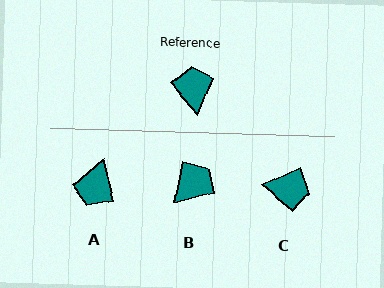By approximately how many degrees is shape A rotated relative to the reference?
Approximately 153 degrees counter-clockwise.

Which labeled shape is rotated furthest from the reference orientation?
A, about 153 degrees away.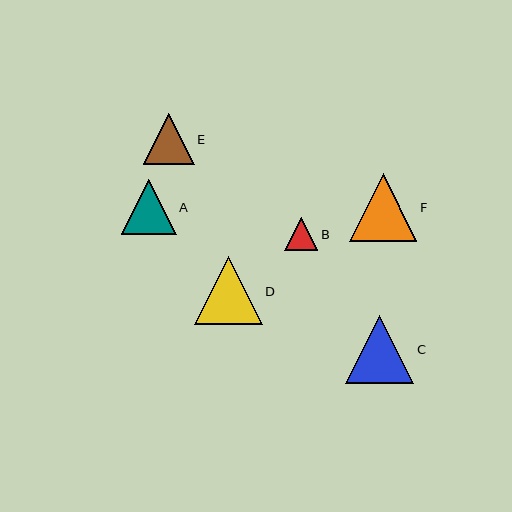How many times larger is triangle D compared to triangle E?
Triangle D is approximately 1.3 times the size of triangle E.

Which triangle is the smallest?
Triangle B is the smallest with a size of approximately 33 pixels.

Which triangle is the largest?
Triangle D is the largest with a size of approximately 68 pixels.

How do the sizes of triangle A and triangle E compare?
Triangle A and triangle E are approximately the same size.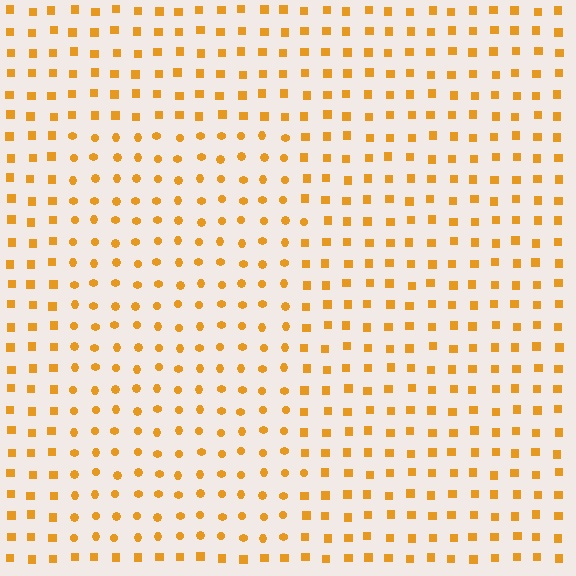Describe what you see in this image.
The image is filled with small orange elements arranged in a uniform grid. A rectangle-shaped region contains circles, while the surrounding area contains squares. The boundary is defined purely by the change in element shape.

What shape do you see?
I see a rectangle.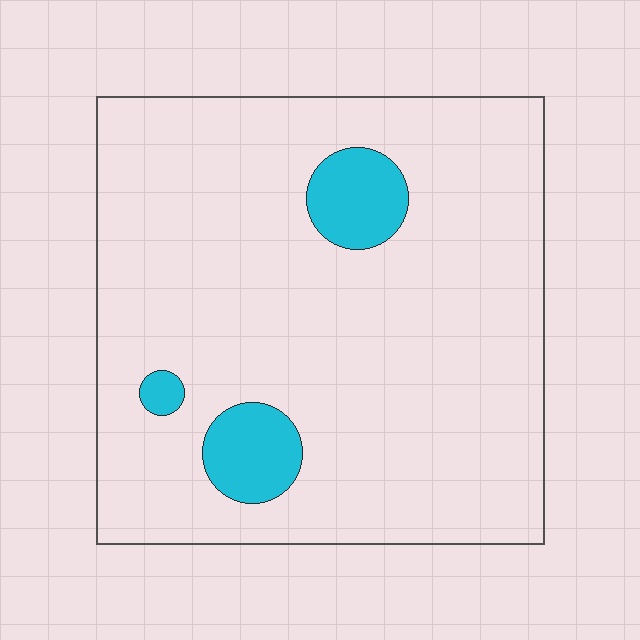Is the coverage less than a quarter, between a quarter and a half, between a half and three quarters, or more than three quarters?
Less than a quarter.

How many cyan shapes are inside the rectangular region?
3.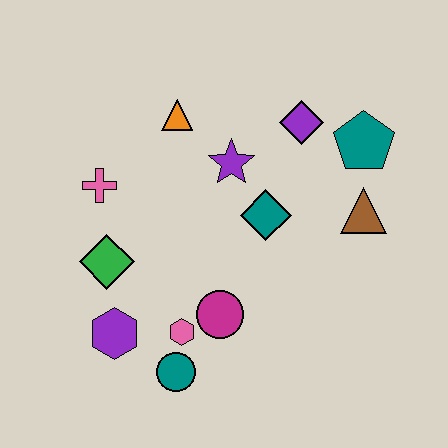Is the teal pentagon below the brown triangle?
No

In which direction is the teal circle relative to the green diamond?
The teal circle is below the green diamond.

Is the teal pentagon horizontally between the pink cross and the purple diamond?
No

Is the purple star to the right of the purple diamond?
No